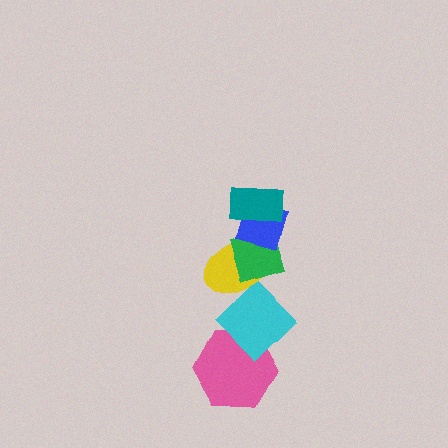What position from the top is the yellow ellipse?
The yellow ellipse is 4th from the top.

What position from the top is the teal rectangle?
The teal rectangle is 1st from the top.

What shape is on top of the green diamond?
The blue diamond is on top of the green diamond.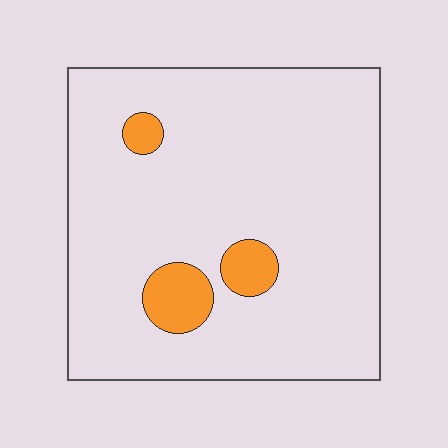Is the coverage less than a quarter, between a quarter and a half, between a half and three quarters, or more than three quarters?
Less than a quarter.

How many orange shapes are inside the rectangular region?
3.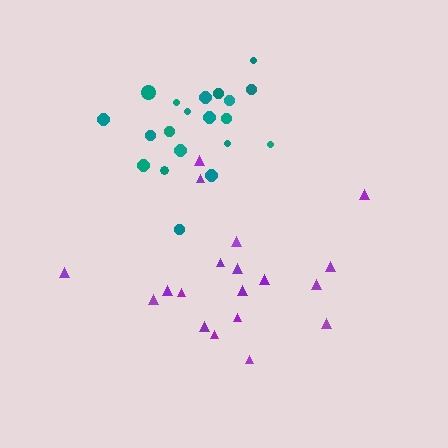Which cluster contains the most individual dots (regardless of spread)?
Teal (20).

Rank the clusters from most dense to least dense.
teal, purple.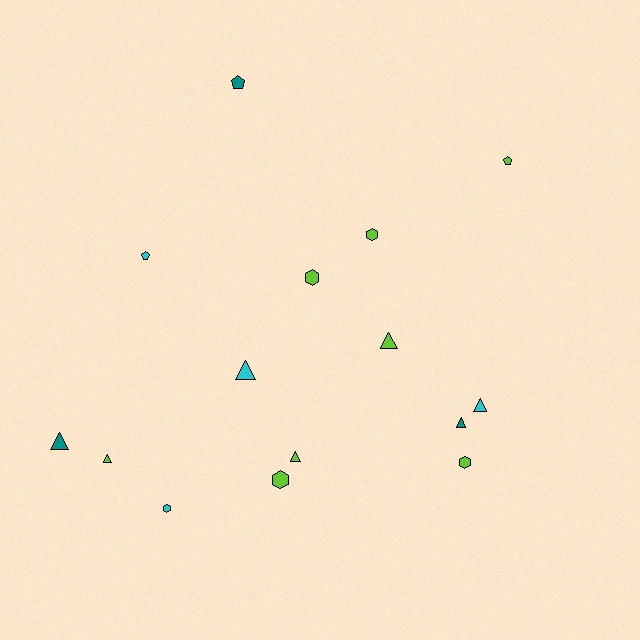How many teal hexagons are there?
There are no teal hexagons.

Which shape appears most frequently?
Triangle, with 7 objects.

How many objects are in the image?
There are 15 objects.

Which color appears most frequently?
Lime, with 8 objects.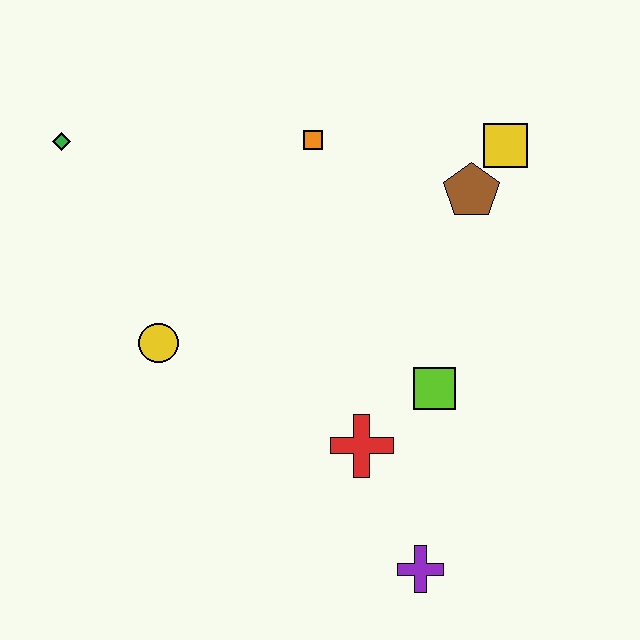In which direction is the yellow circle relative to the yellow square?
The yellow circle is to the left of the yellow square.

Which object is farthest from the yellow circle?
The yellow square is farthest from the yellow circle.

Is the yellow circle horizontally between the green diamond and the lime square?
Yes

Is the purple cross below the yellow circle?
Yes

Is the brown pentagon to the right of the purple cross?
Yes